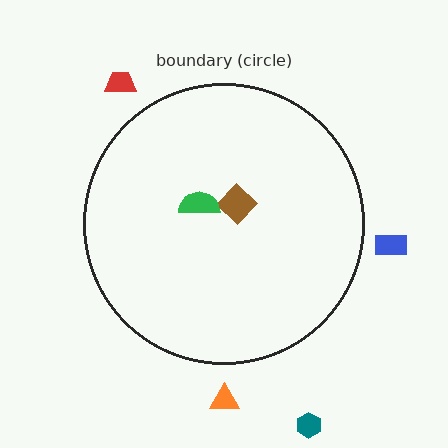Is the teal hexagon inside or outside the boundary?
Outside.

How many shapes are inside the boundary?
2 inside, 4 outside.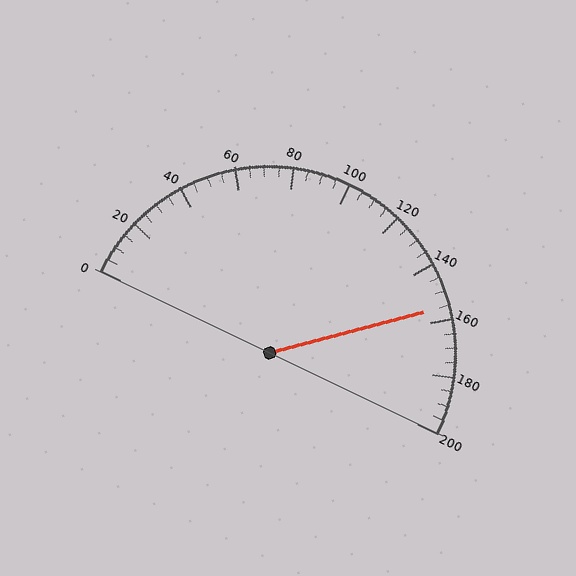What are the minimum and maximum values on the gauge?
The gauge ranges from 0 to 200.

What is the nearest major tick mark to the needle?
The nearest major tick mark is 160.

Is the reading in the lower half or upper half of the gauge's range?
The reading is in the upper half of the range (0 to 200).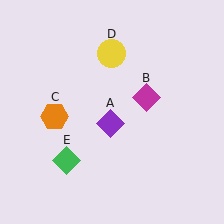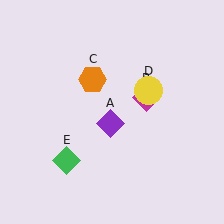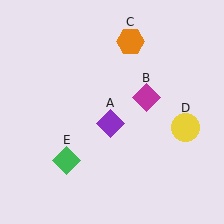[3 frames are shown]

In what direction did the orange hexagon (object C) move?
The orange hexagon (object C) moved up and to the right.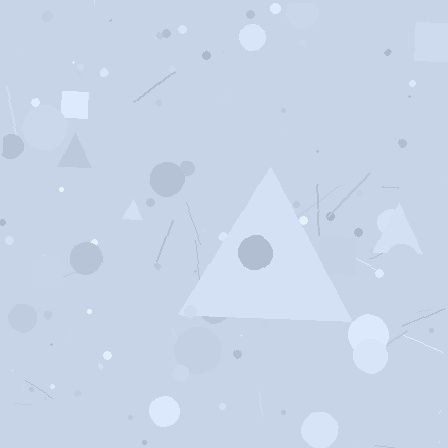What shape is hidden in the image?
A triangle is hidden in the image.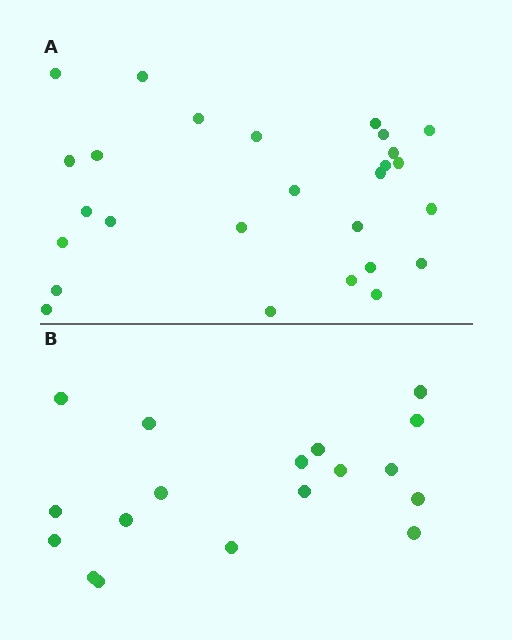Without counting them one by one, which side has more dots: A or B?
Region A (the top region) has more dots.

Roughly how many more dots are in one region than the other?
Region A has roughly 8 or so more dots than region B.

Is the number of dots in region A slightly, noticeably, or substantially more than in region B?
Region A has substantially more. The ratio is roughly 1.5 to 1.